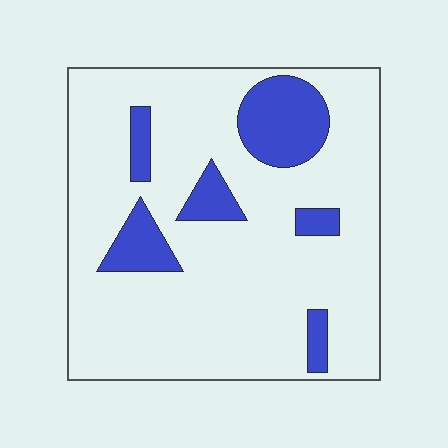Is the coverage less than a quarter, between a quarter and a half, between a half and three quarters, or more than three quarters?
Less than a quarter.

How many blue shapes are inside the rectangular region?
6.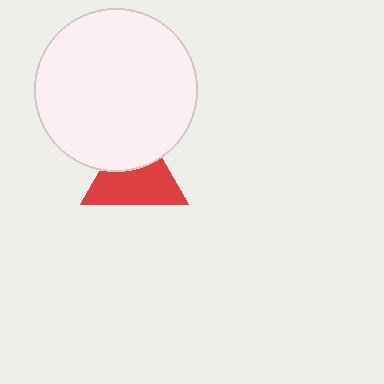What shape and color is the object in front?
The object in front is a white circle.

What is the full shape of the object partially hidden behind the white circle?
The partially hidden object is a red triangle.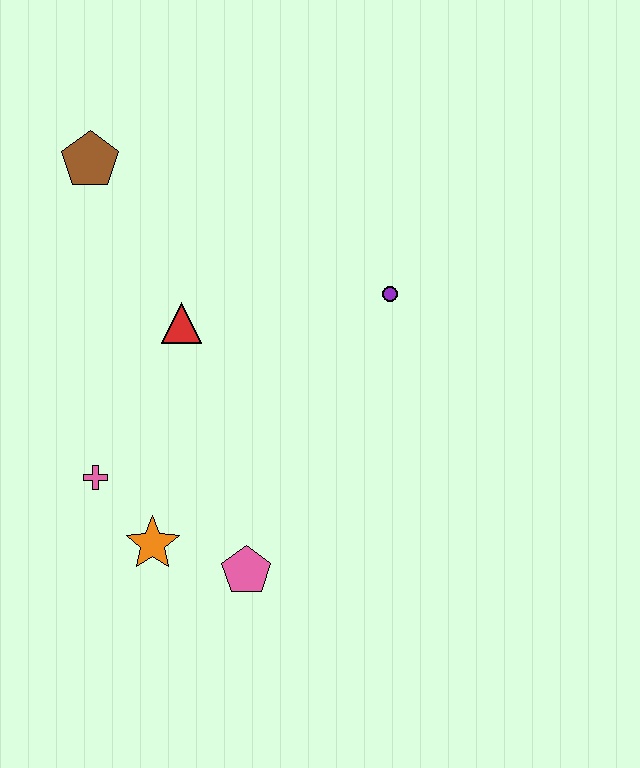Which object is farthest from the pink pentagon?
The brown pentagon is farthest from the pink pentagon.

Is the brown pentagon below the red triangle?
No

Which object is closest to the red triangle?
The pink cross is closest to the red triangle.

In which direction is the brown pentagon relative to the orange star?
The brown pentagon is above the orange star.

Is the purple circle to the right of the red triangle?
Yes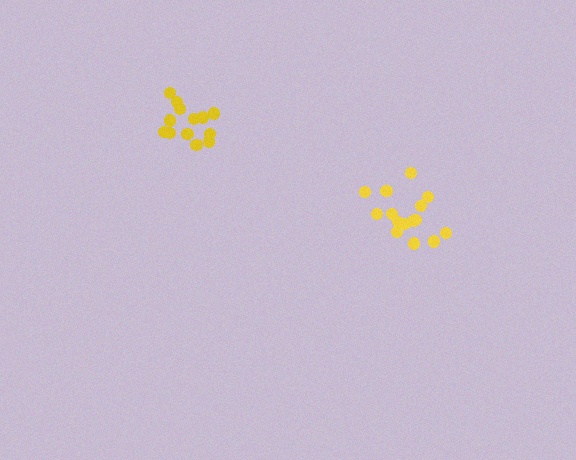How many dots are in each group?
Group 1: 15 dots, Group 2: 13 dots (28 total).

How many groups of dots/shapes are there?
There are 2 groups.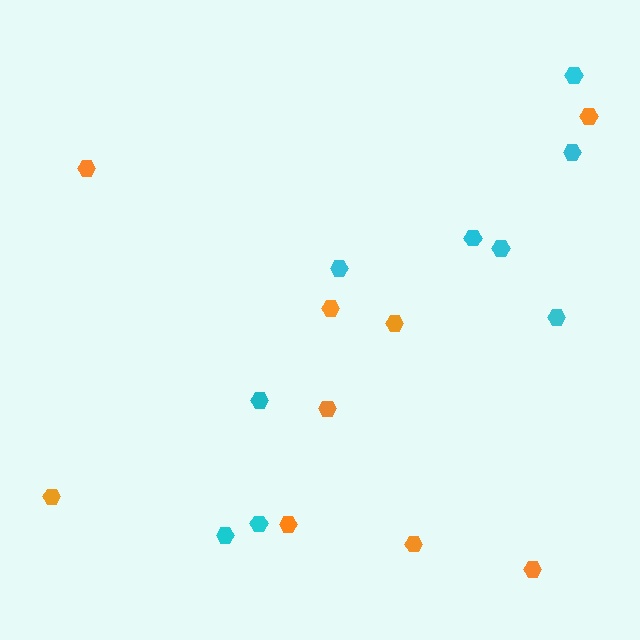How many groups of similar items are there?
There are 2 groups: one group of orange hexagons (9) and one group of cyan hexagons (9).